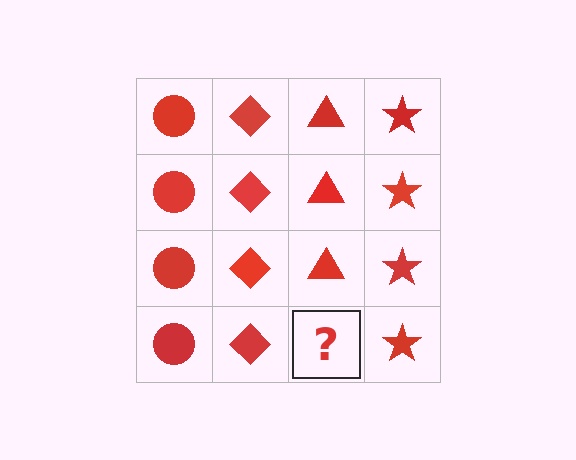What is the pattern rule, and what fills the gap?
The rule is that each column has a consistent shape. The gap should be filled with a red triangle.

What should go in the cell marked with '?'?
The missing cell should contain a red triangle.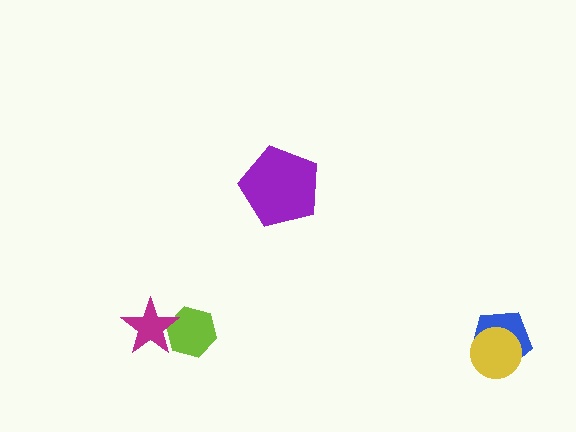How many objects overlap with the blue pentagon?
1 object overlaps with the blue pentagon.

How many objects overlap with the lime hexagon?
1 object overlaps with the lime hexagon.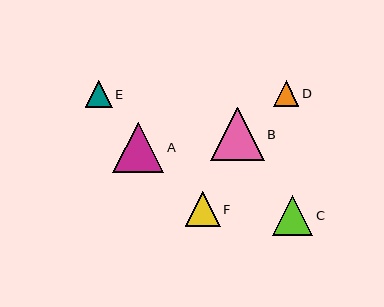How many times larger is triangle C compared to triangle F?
Triangle C is approximately 1.1 times the size of triangle F.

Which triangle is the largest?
Triangle B is the largest with a size of approximately 54 pixels.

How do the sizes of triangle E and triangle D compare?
Triangle E and triangle D are approximately the same size.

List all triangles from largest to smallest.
From largest to smallest: B, A, C, F, E, D.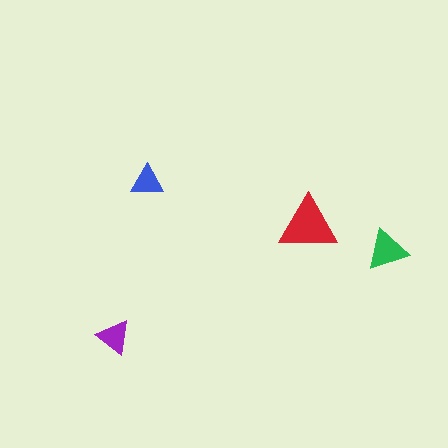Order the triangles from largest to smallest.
the red one, the green one, the purple one, the blue one.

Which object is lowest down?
The purple triangle is bottommost.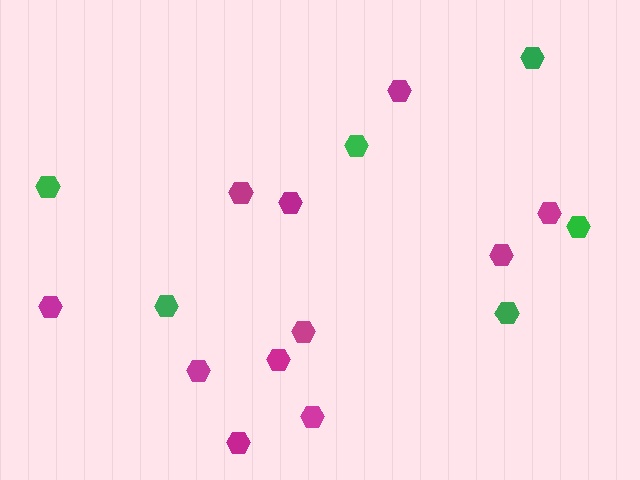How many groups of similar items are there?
There are 2 groups: one group of magenta hexagons (11) and one group of green hexagons (6).